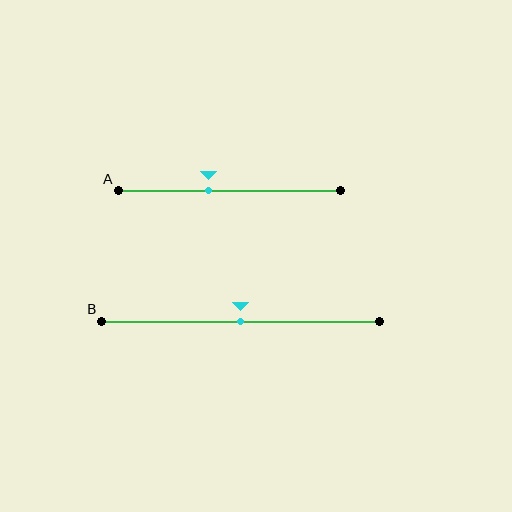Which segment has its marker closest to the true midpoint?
Segment B has its marker closest to the true midpoint.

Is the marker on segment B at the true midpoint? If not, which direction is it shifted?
Yes, the marker on segment B is at the true midpoint.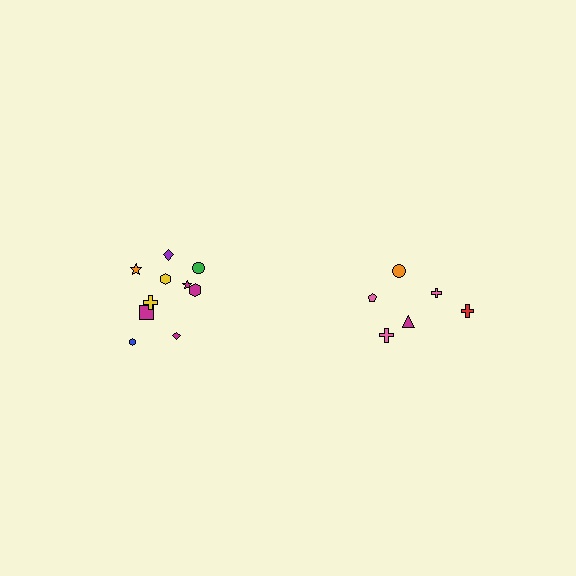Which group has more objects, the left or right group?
The left group.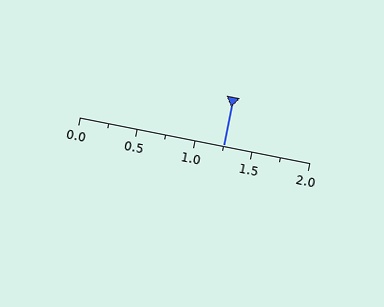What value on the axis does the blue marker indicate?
The marker indicates approximately 1.25.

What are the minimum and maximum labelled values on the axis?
The axis runs from 0.0 to 2.0.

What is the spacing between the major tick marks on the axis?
The major ticks are spaced 0.5 apart.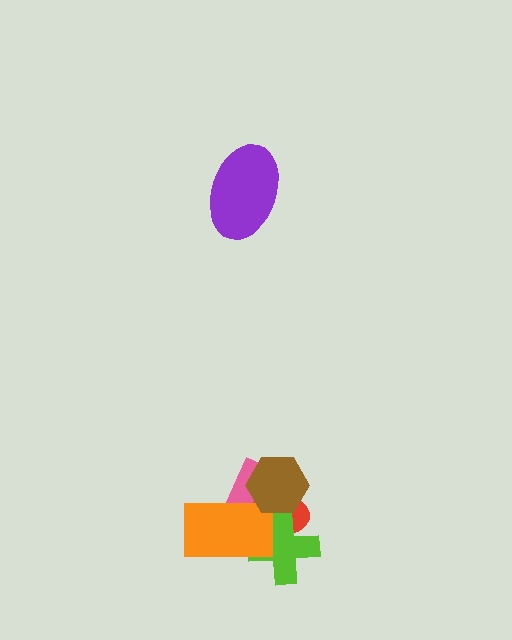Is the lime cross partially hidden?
Yes, it is partially covered by another shape.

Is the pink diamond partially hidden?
Yes, it is partially covered by another shape.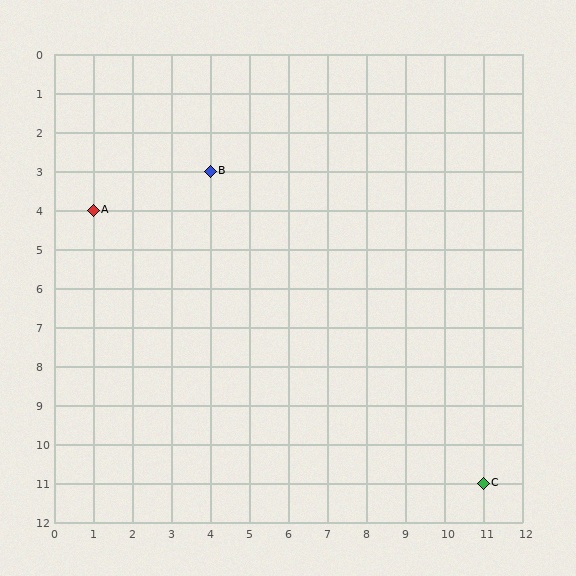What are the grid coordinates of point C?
Point C is at grid coordinates (11, 11).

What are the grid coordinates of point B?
Point B is at grid coordinates (4, 3).